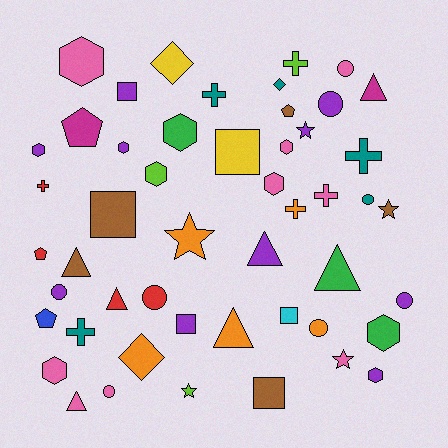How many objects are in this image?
There are 50 objects.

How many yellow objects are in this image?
There are 2 yellow objects.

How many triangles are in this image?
There are 7 triangles.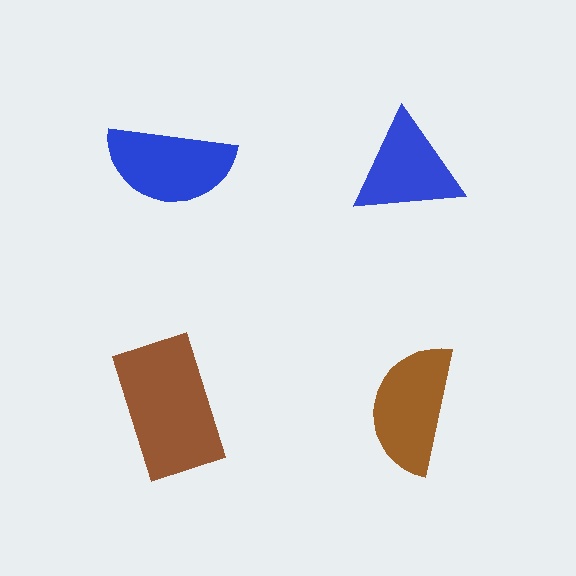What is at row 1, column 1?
A blue semicircle.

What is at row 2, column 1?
A brown rectangle.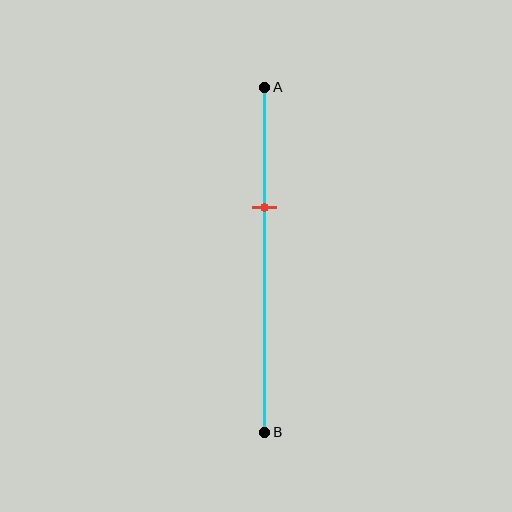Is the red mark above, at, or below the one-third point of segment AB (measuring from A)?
The red mark is approximately at the one-third point of segment AB.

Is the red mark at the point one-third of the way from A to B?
Yes, the mark is approximately at the one-third point.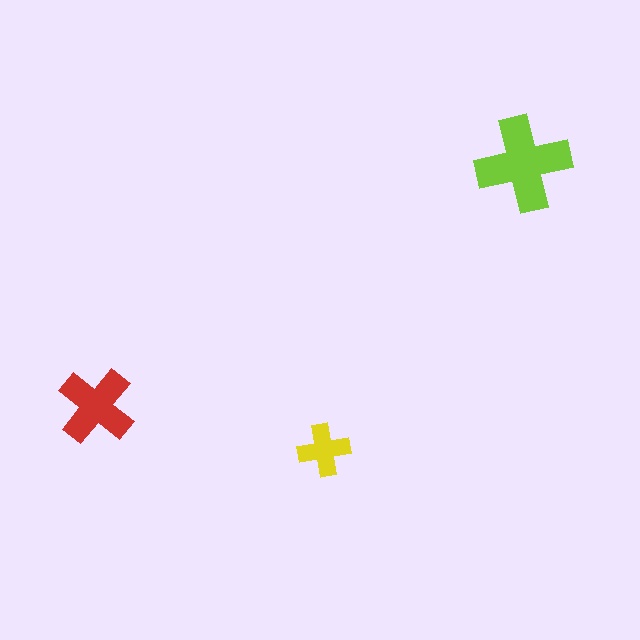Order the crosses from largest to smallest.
the lime one, the red one, the yellow one.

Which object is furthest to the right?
The lime cross is rightmost.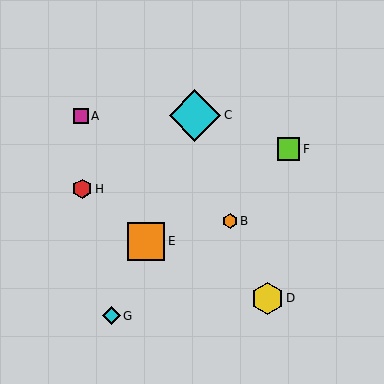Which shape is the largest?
The cyan diamond (labeled C) is the largest.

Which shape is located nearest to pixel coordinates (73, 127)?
The magenta square (labeled A) at (81, 116) is nearest to that location.